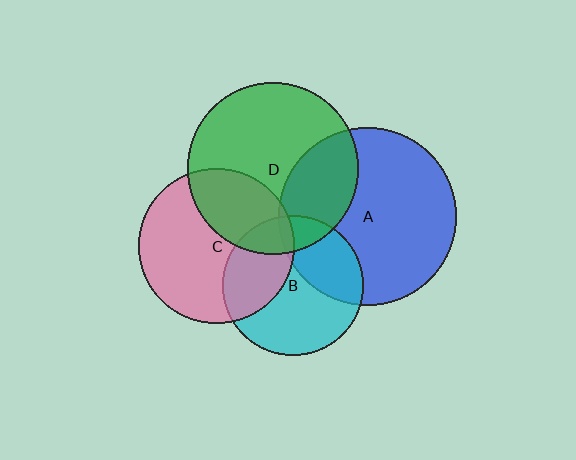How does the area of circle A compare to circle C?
Approximately 1.3 times.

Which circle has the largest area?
Circle A (blue).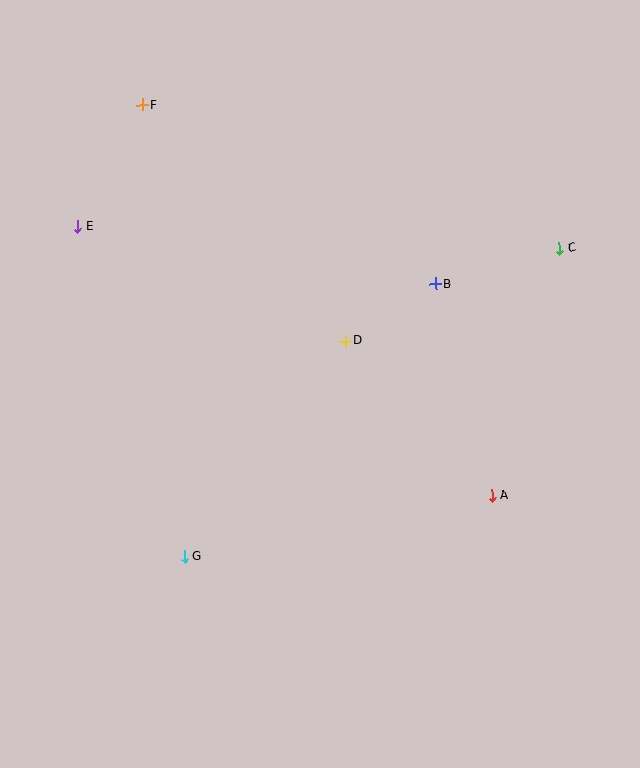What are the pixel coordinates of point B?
Point B is at (436, 284).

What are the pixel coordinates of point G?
Point G is at (184, 556).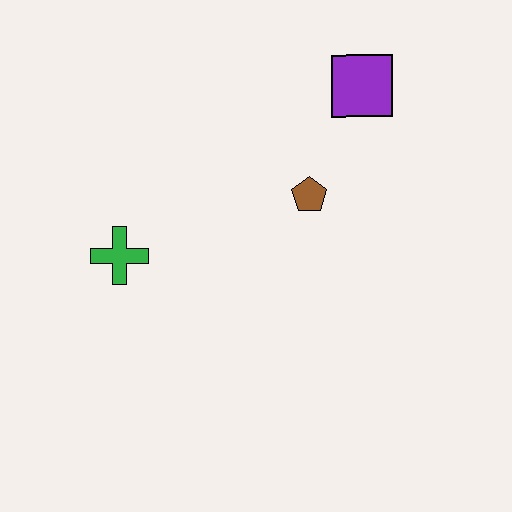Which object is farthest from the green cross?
The purple square is farthest from the green cross.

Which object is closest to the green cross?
The brown pentagon is closest to the green cross.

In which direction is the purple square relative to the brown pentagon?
The purple square is above the brown pentagon.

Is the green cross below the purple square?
Yes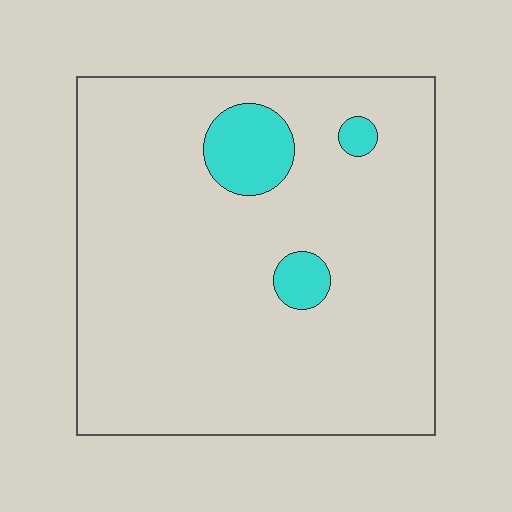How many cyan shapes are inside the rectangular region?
3.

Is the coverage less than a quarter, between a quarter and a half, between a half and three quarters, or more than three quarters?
Less than a quarter.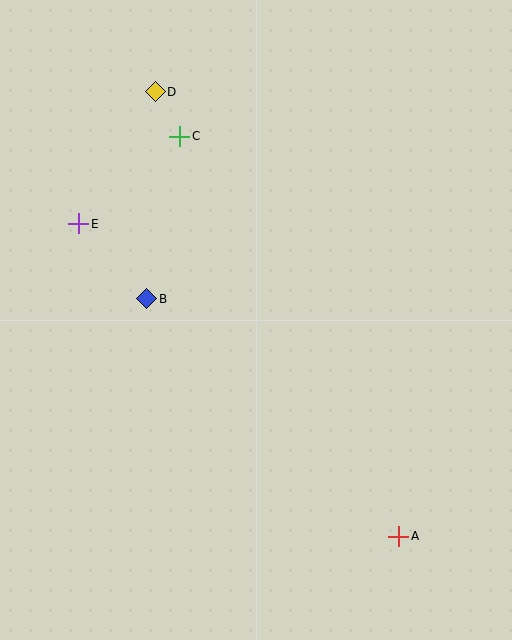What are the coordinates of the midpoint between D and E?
The midpoint between D and E is at (117, 158).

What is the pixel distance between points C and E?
The distance between C and E is 133 pixels.